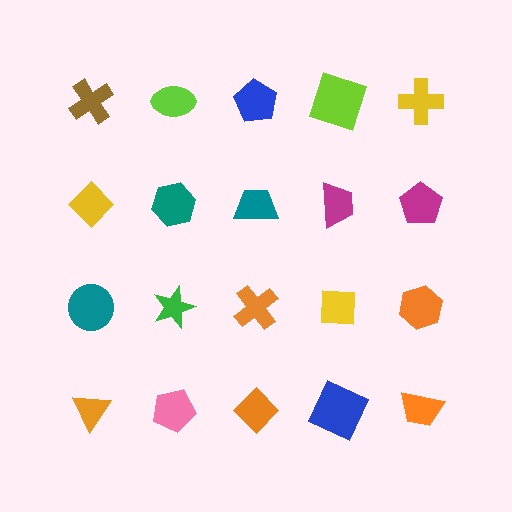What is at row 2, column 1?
A yellow diamond.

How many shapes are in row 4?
5 shapes.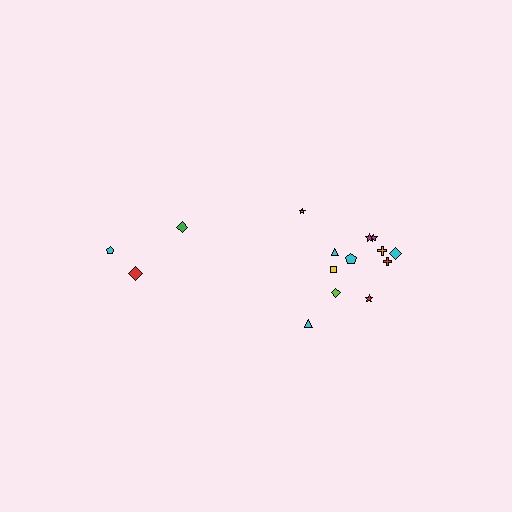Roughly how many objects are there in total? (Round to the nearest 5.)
Roughly 15 objects in total.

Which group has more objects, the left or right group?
The right group.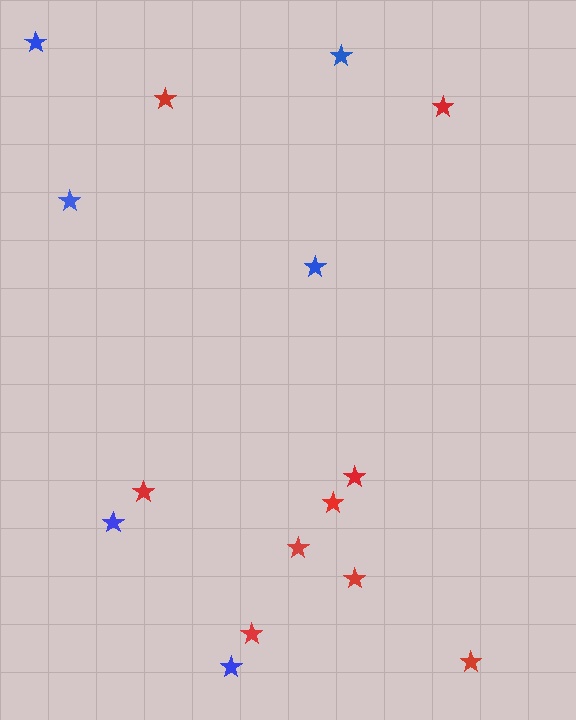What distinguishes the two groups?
There are 2 groups: one group of red stars (9) and one group of blue stars (6).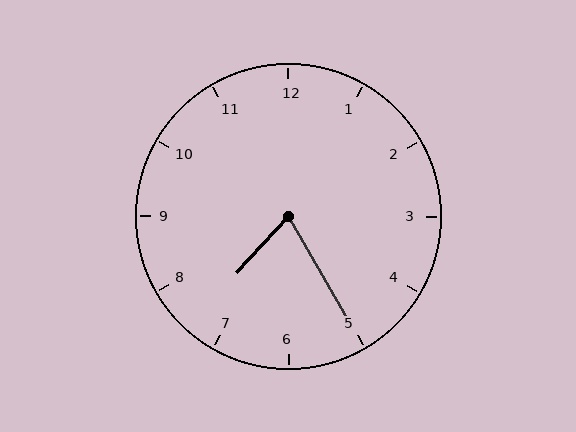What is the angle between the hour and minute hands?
Approximately 72 degrees.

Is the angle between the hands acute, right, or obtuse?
It is acute.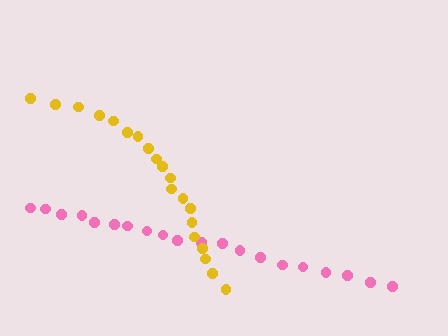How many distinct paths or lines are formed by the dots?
There are 2 distinct paths.